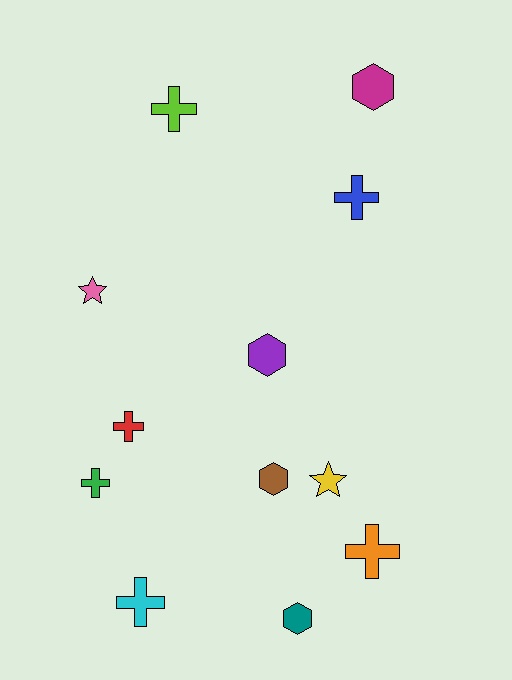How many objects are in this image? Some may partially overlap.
There are 12 objects.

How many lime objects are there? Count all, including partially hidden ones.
There is 1 lime object.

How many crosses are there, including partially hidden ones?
There are 6 crosses.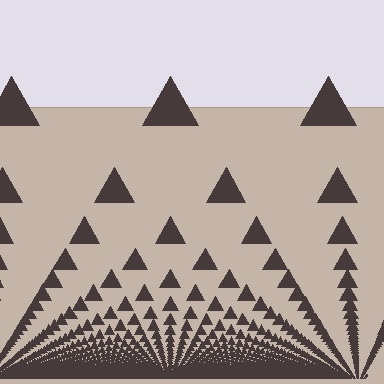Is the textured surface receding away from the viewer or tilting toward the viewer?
The surface appears to tilt toward the viewer. Texture elements get larger and sparser toward the top.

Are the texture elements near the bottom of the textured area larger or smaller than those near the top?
Smaller. The gradient is inverted — elements near the bottom are smaller and denser.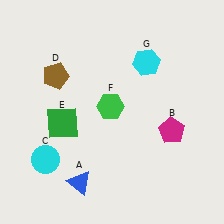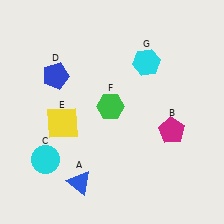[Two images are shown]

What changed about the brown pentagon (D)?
In Image 1, D is brown. In Image 2, it changed to blue.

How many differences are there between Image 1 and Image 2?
There are 2 differences between the two images.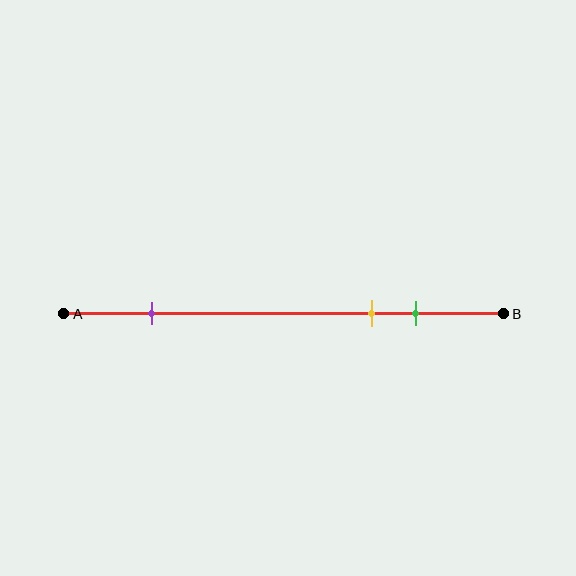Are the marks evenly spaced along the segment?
No, the marks are not evenly spaced.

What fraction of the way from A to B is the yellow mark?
The yellow mark is approximately 70% (0.7) of the way from A to B.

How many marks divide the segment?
There are 3 marks dividing the segment.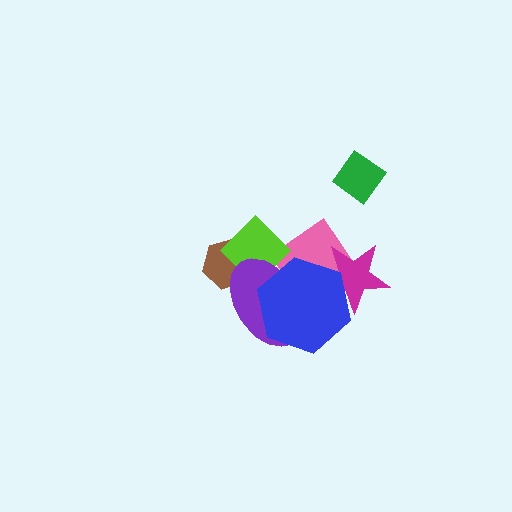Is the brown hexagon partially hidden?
Yes, it is partially covered by another shape.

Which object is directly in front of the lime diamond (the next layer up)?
The purple ellipse is directly in front of the lime diamond.